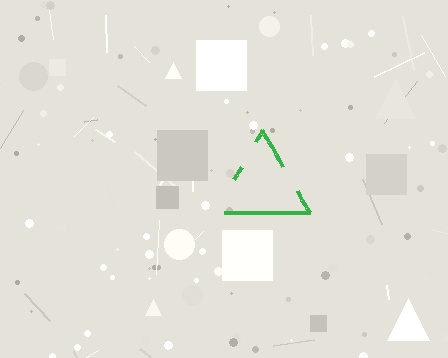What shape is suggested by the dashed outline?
The dashed outline suggests a triangle.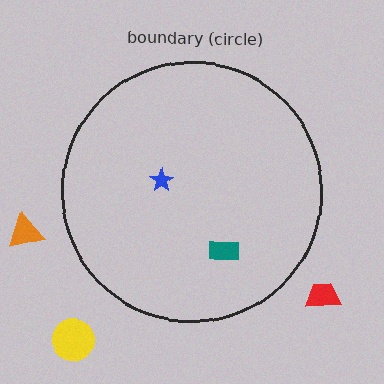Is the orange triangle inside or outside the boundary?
Outside.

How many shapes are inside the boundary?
2 inside, 3 outside.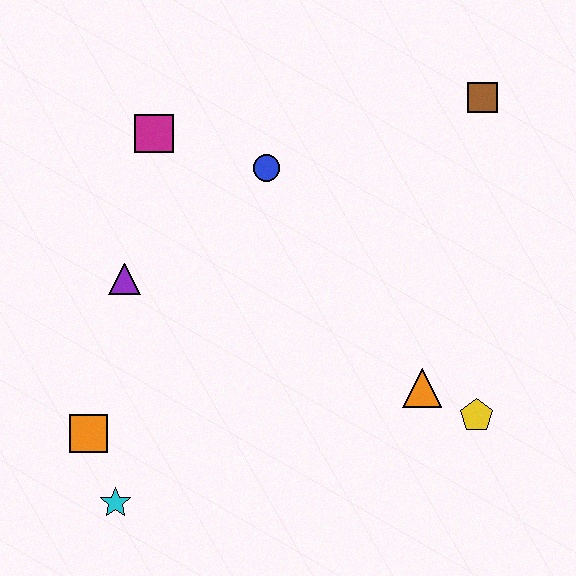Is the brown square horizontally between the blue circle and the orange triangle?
No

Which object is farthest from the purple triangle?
The brown square is farthest from the purple triangle.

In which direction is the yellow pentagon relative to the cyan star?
The yellow pentagon is to the right of the cyan star.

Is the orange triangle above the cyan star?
Yes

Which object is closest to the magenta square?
The blue circle is closest to the magenta square.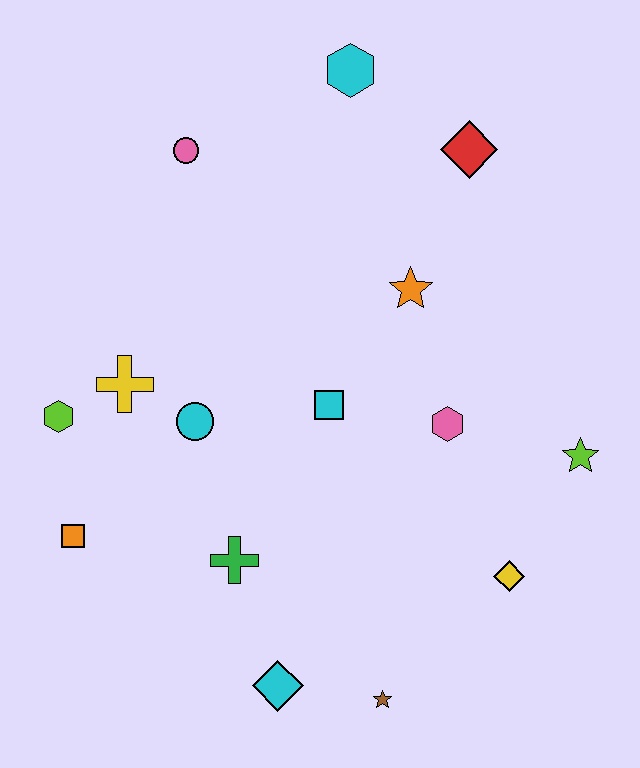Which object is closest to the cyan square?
The pink hexagon is closest to the cyan square.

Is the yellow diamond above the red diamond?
No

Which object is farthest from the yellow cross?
The lime star is farthest from the yellow cross.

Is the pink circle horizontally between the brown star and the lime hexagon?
Yes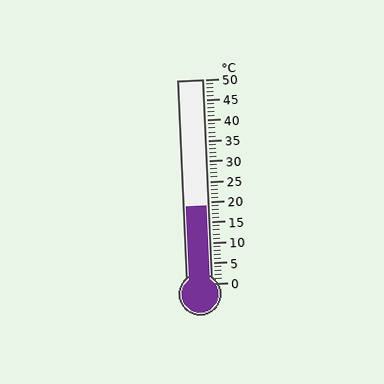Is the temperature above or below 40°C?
The temperature is below 40°C.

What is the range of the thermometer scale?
The thermometer scale ranges from 0°C to 50°C.